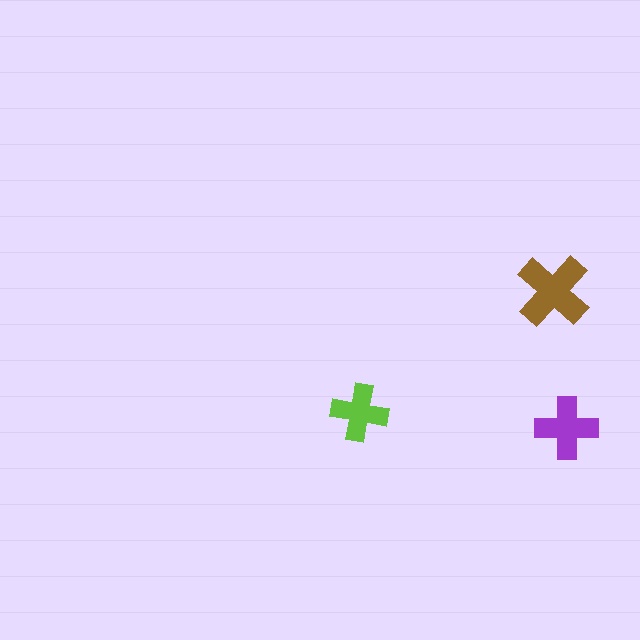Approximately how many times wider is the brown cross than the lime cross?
About 1.5 times wider.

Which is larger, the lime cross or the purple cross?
The purple one.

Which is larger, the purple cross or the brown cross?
The brown one.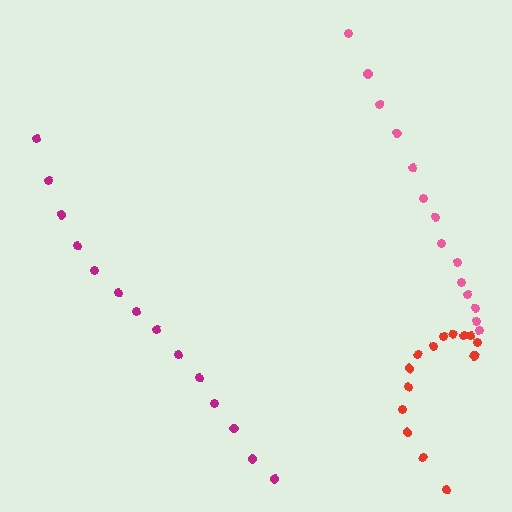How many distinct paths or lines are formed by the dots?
There are 3 distinct paths.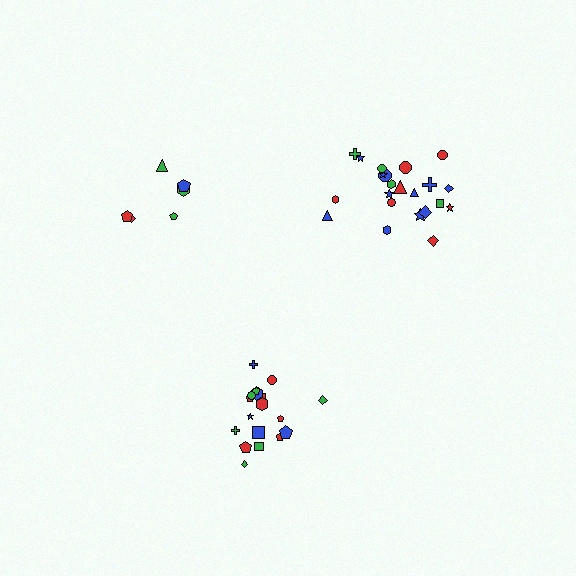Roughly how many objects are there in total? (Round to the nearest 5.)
Roughly 45 objects in total.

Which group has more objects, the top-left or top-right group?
The top-right group.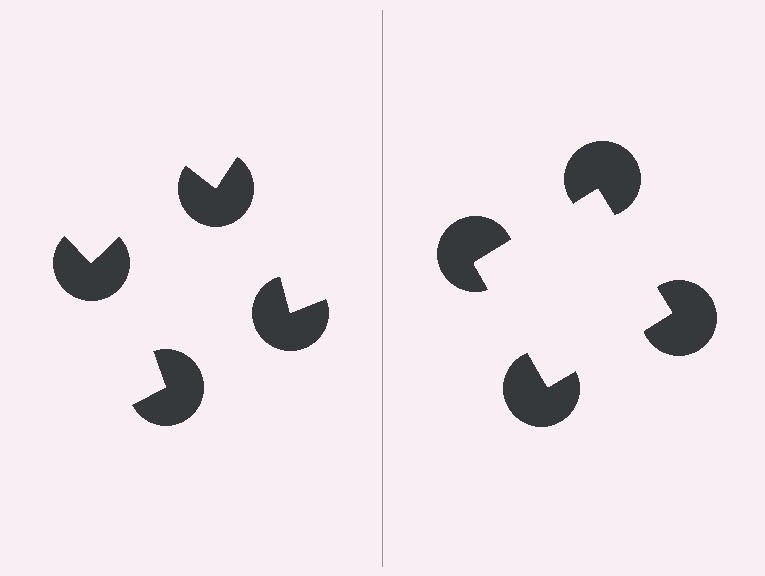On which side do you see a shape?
An illusory square appears on the right side. On the left side the wedge cuts are rotated, so no coherent shape forms.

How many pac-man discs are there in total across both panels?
8 — 4 on each side.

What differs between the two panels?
The pac-man discs are positioned identically on both sides; only the wedge orientations differ. On the right they align to a square; on the left they are misaligned.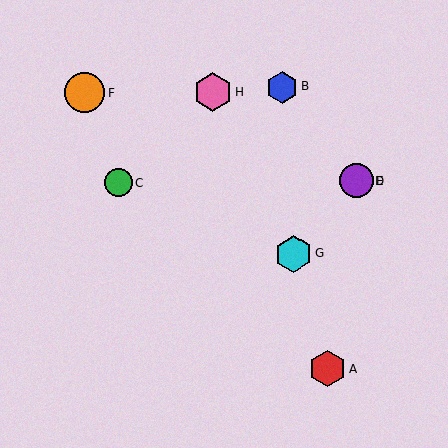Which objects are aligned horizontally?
Objects C, D, E are aligned horizontally.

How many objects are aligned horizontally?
3 objects (C, D, E) are aligned horizontally.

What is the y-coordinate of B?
Object B is at y≈87.